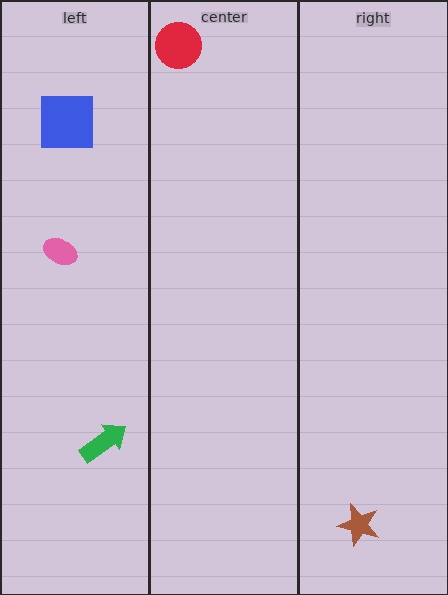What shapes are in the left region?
The green arrow, the pink ellipse, the blue square.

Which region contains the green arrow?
The left region.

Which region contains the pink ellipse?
The left region.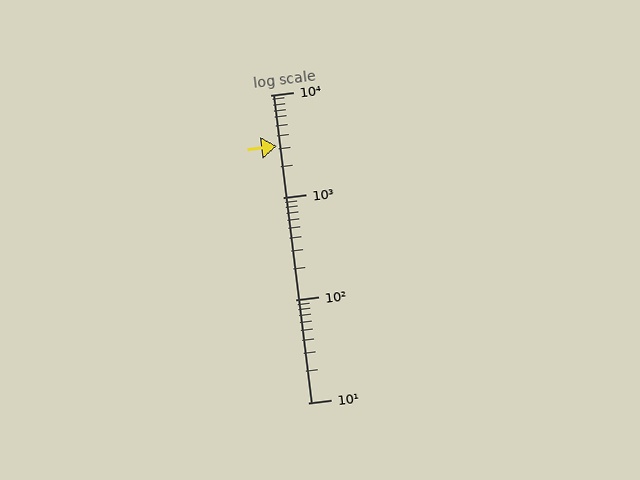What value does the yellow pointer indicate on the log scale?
The pointer indicates approximately 3200.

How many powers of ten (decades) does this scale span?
The scale spans 3 decades, from 10 to 10000.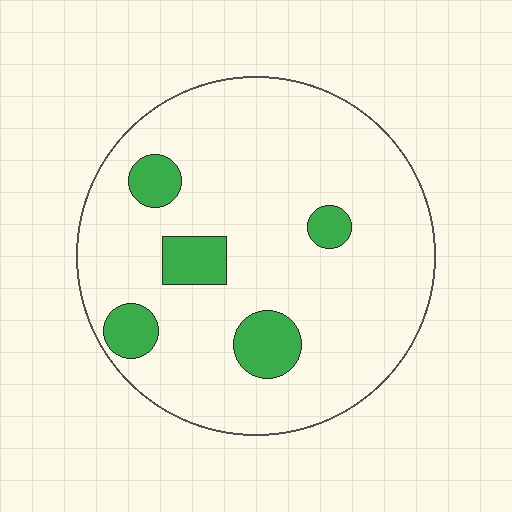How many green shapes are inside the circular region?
5.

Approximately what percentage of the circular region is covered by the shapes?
Approximately 15%.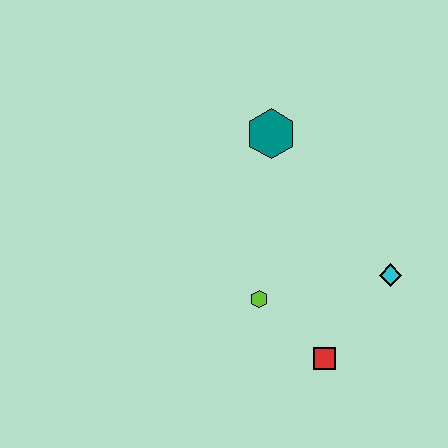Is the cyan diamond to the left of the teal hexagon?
No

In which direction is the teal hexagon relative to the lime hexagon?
The teal hexagon is above the lime hexagon.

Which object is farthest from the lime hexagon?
The teal hexagon is farthest from the lime hexagon.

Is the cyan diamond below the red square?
No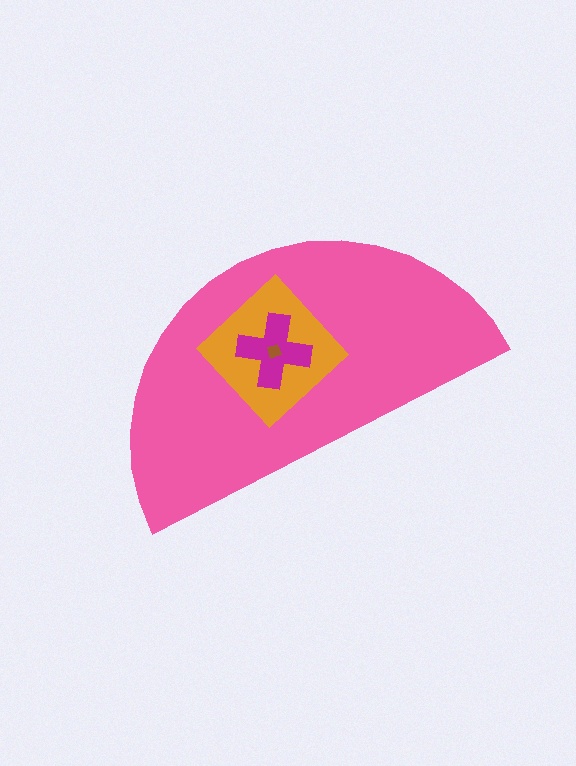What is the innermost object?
The brown diamond.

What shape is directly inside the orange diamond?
The magenta cross.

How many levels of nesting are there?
4.